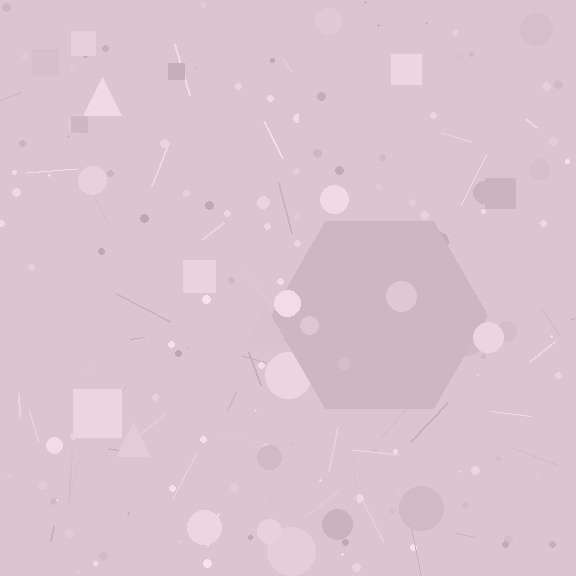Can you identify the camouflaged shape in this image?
The camouflaged shape is a hexagon.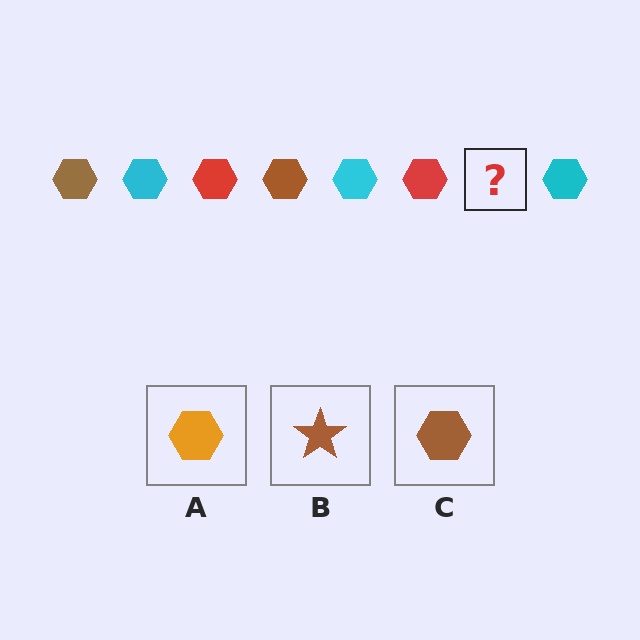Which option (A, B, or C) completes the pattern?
C.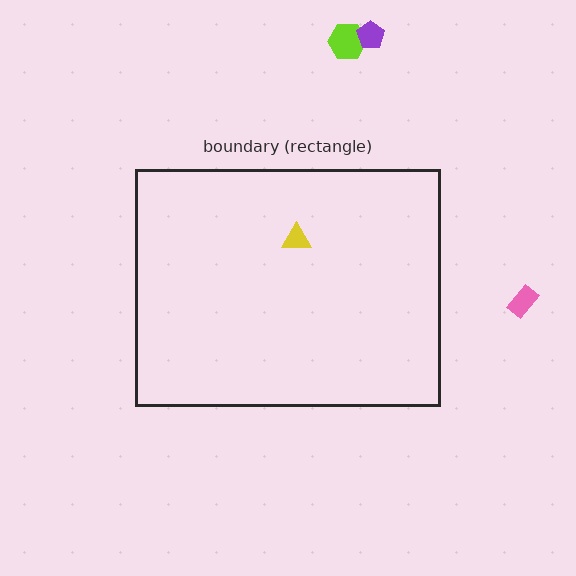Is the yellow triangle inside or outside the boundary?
Inside.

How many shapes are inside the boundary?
1 inside, 3 outside.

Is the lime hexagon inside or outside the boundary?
Outside.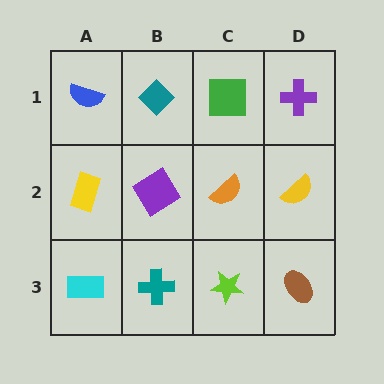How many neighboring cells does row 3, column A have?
2.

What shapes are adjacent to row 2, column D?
A purple cross (row 1, column D), a brown ellipse (row 3, column D), an orange semicircle (row 2, column C).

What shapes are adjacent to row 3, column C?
An orange semicircle (row 2, column C), a teal cross (row 3, column B), a brown ellipse (row 3, column D).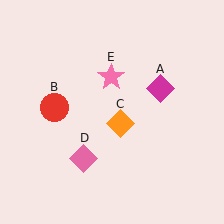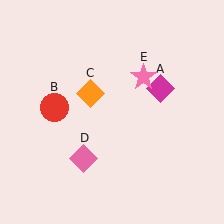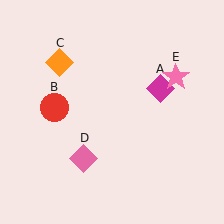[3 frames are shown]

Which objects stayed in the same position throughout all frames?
Magenta diamond (object A) and red circle (object B) and pink diamond (object D) remained stationary.